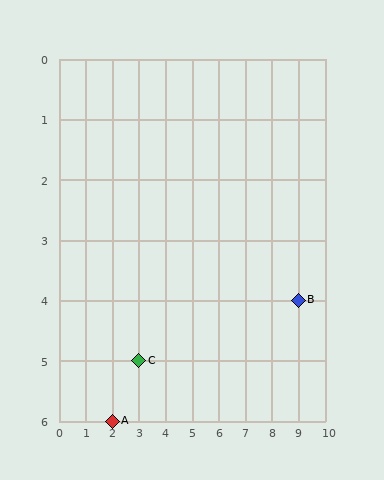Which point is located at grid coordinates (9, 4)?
Point B is at (9, 4).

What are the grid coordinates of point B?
Point B is at grid coordinates (9, 4).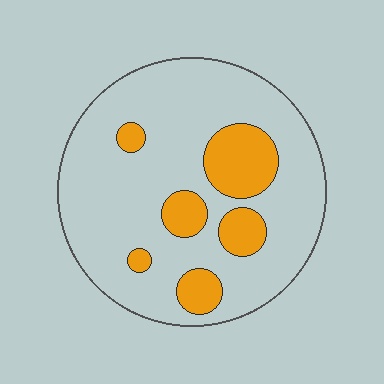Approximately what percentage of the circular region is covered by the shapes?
Approximately 20%.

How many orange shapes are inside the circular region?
6.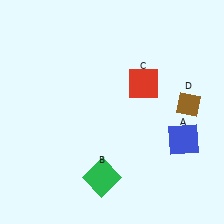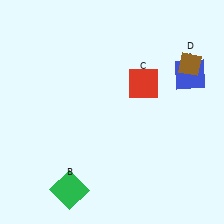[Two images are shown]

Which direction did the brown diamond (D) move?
The brown diamond (D) moved up.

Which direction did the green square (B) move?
The green square (B) moved left.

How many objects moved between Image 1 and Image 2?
3 objects moved between the two images.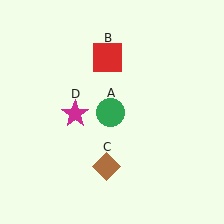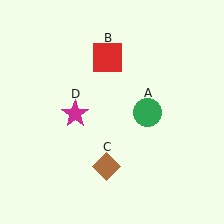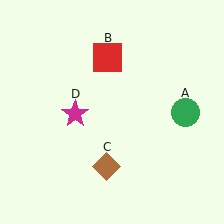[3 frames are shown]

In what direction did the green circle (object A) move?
The green circle (object A) moved right.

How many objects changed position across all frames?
1 object changed position: green circle (object A).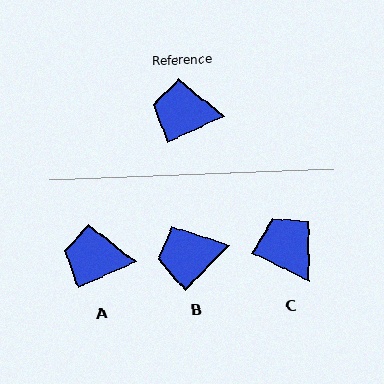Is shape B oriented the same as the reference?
No, it is off by about 21 degrees.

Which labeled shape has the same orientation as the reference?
A.